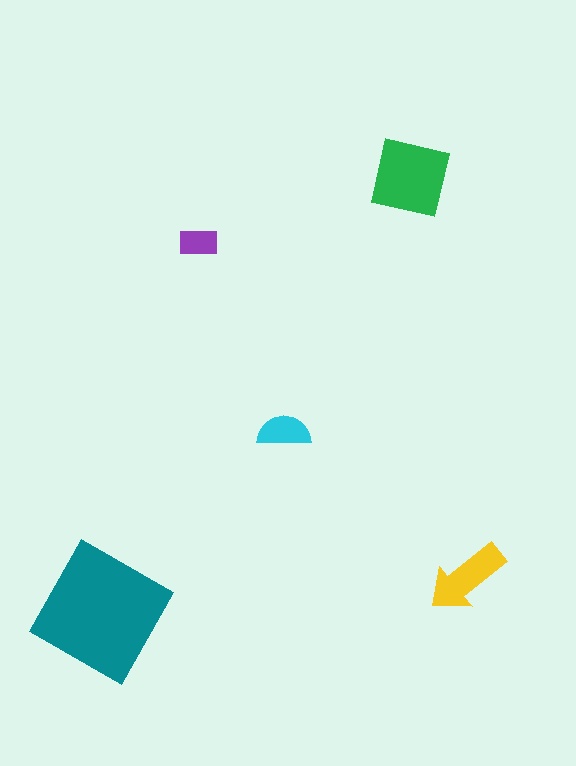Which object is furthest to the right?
The yellow arrow is rightmost.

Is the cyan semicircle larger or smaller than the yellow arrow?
Smaller.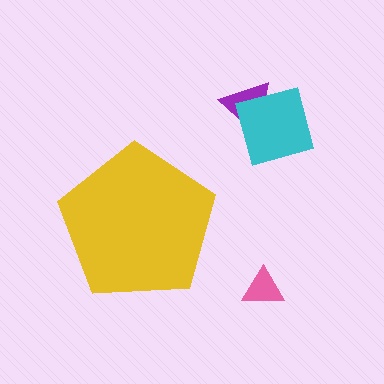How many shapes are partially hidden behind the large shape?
0 shapes are partially hidden.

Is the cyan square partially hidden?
No, the cyan square is fully visible.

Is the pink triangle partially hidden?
No, the pink triangle is fully visible.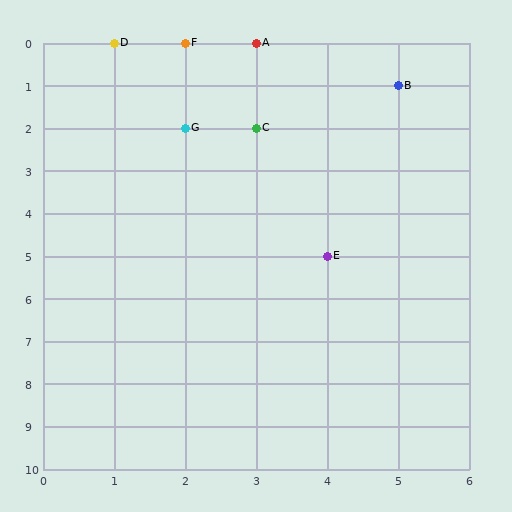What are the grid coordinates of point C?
Point C is at grid coordinates (3, 2).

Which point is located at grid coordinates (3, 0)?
Point A is at (3, 0).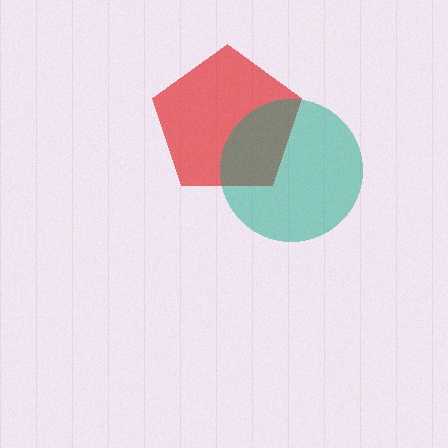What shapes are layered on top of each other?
The layered shapes are: a red pentagon, a teal circle.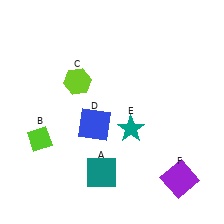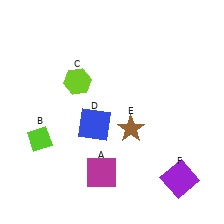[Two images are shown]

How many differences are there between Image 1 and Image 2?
There are 2 differences between the two images.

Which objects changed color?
A changed from teal to magenta. E changed from teal to brown.